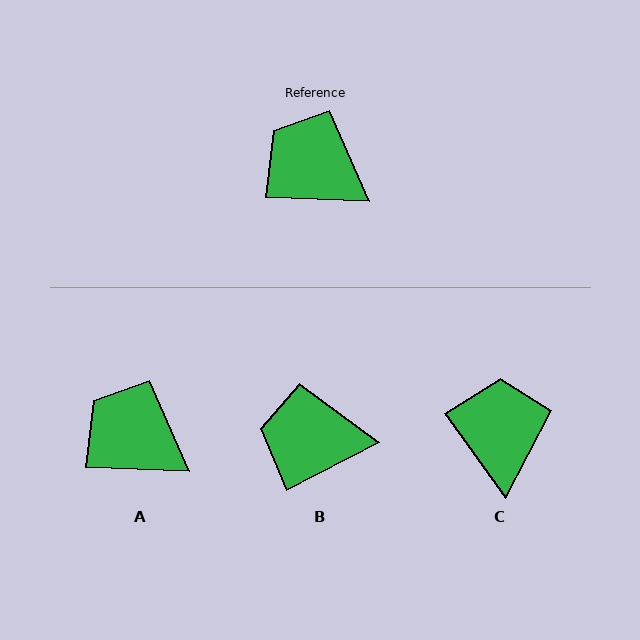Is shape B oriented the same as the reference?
No, it is off by about 29 degrees.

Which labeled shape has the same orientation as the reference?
A.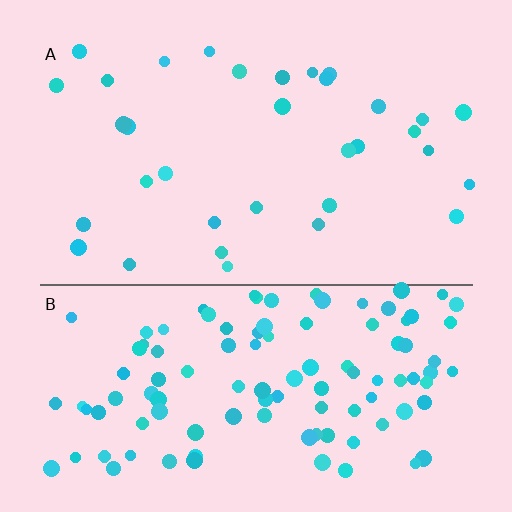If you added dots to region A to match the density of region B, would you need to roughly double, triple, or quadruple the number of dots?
Approximately triple.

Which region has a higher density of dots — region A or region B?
B (the bottom).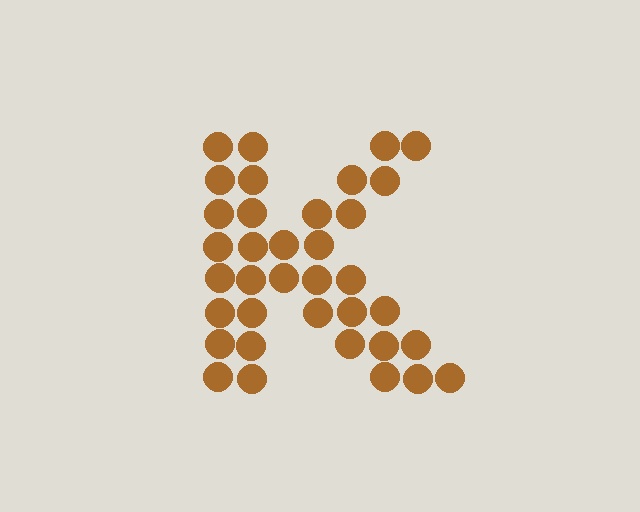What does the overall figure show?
The overall figure shows the letter K.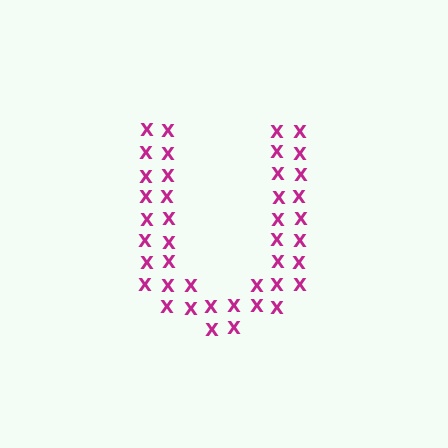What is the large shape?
The large shape is the letter U.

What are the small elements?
The small elements are letter X's.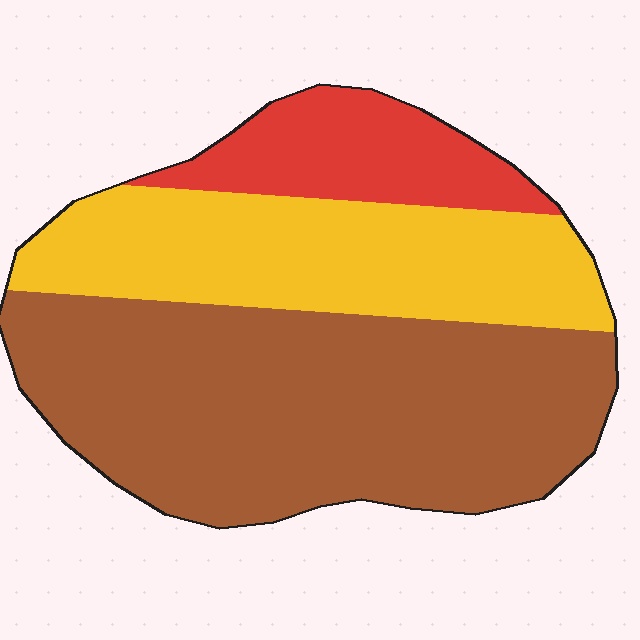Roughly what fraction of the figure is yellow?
Yellow takes up between a quarter and a half of the figure.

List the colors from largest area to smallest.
From largest to smallest: brown, yellow, red.